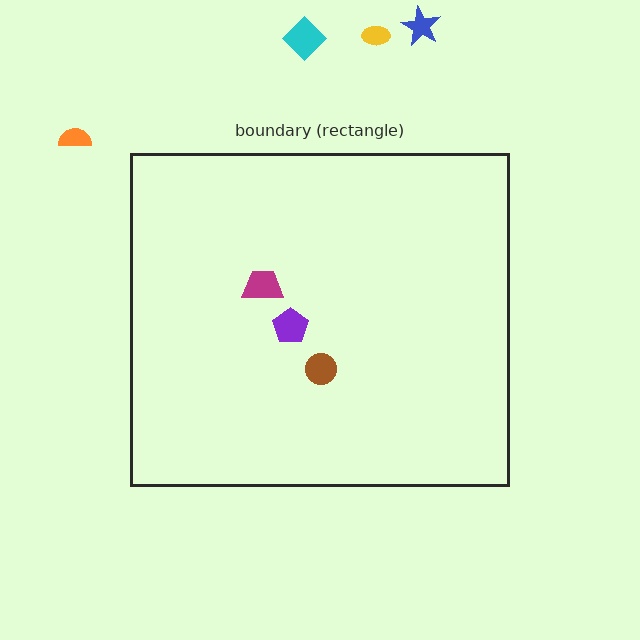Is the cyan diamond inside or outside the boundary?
Outside.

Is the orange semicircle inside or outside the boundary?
Outside.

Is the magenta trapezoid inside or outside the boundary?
Inside.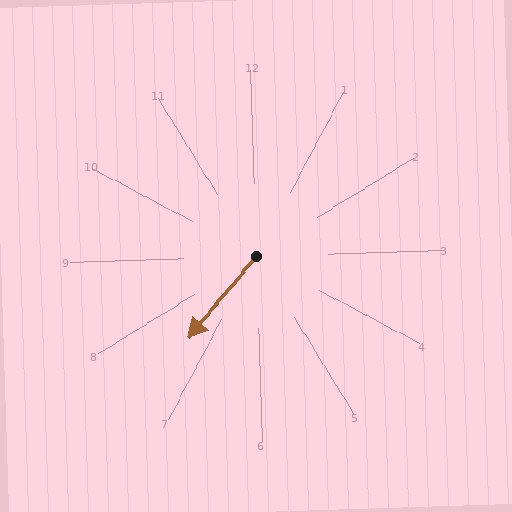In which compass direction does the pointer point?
Southwest.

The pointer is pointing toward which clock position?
Roughly 7 o'clock.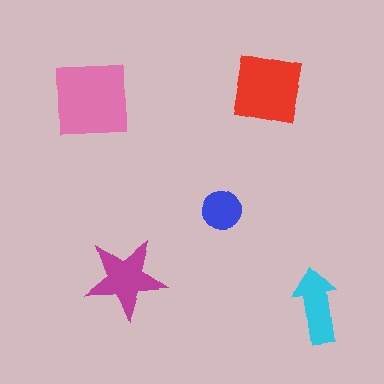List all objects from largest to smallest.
The pink square, the red square, the magenta star, the cyan arrow, the blue circle.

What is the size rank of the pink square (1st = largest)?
1st.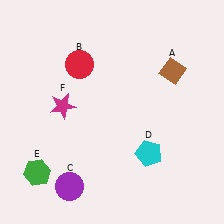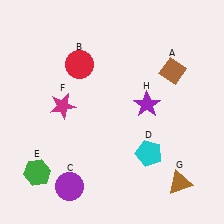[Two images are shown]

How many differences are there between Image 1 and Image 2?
There are 2 differences between the two images.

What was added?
A brown triangle (G), a purple star (H) were added in Image 2.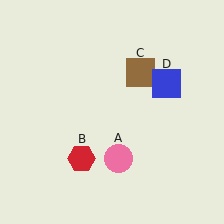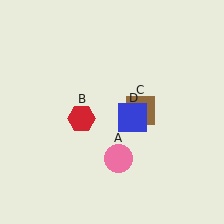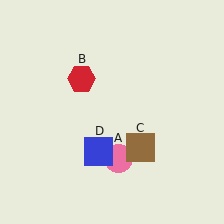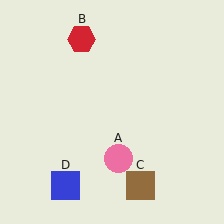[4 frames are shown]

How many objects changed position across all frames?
3 objects changed position: red hexagon (object B), brown square (object C), blue square (object D).